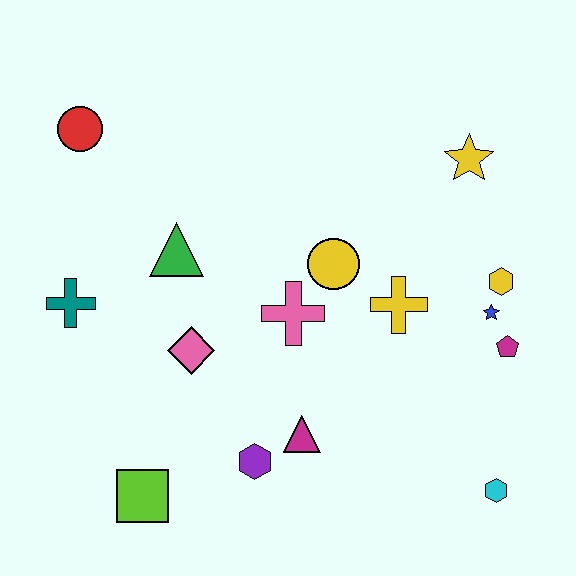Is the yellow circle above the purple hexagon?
Yes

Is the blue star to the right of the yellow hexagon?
No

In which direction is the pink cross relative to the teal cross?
The pink cross is to the right of the teal cross.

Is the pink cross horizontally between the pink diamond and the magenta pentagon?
Yes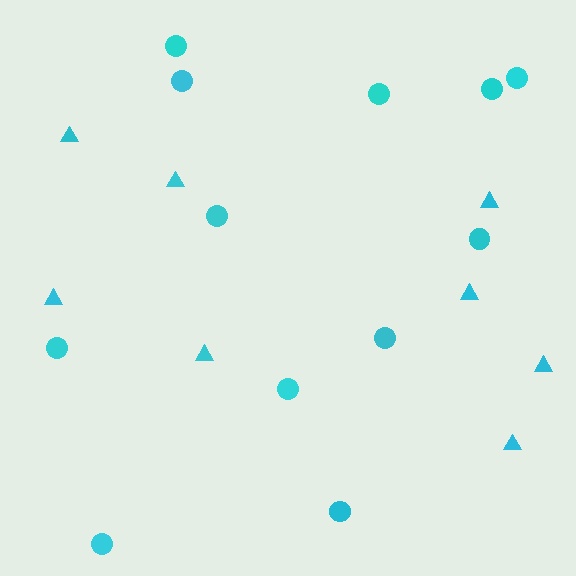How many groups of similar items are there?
There are 2 groups: one group of triangles (8) and one group of circles (12).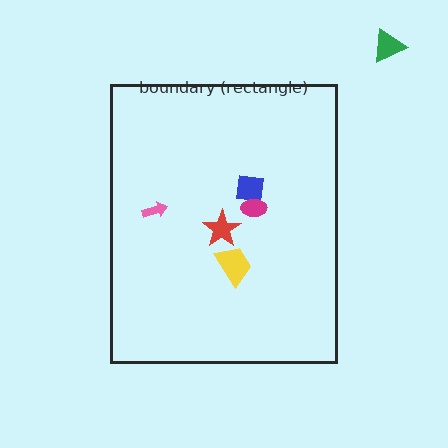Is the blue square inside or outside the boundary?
Inside.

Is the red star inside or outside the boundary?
Inside.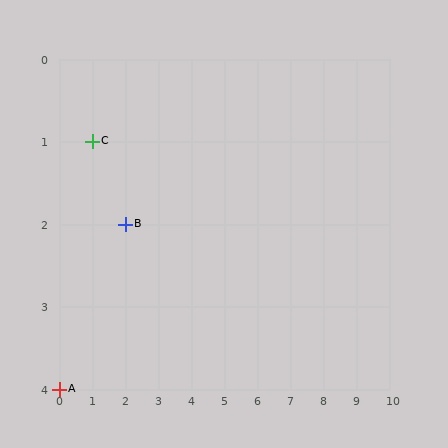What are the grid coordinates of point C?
Point C is at grid coordinates (1, 1).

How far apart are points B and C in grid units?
Points B and C are 1 column and 1 row apart (about 1.4 grid units diagonally).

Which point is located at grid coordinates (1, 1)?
Point C is at (1, 1).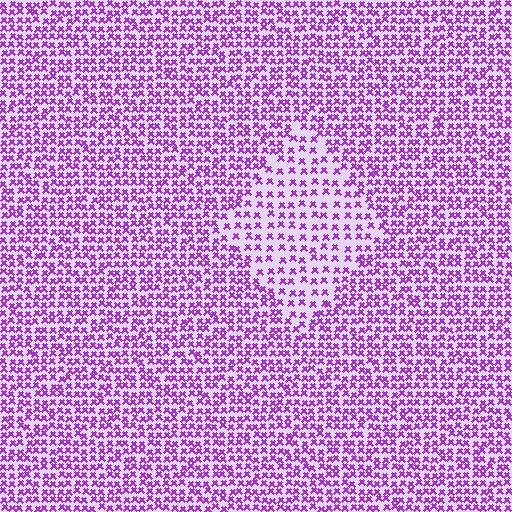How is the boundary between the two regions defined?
The boundary is defined by a change in element density (approximately 1.8x ratio). All elements are the same color, size, and shape.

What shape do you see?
I see a diamond.